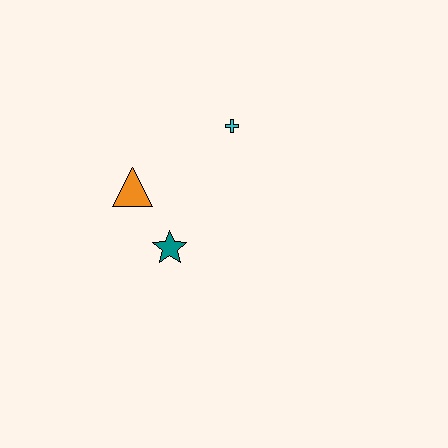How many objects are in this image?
There are 3 objects.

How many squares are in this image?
There are no squares.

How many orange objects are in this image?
There is 1 orange object.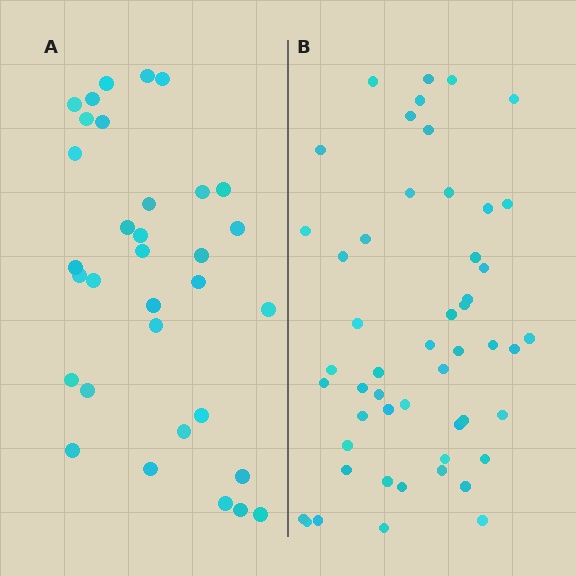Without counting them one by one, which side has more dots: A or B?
Region B (the right region) has more dots.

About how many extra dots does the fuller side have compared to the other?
Region B has approximately 20 more dots than region A.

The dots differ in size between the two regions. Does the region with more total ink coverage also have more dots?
No. Region A has more total ink coverage because its dots are larger, but region B actually contains more individual dots. Total area can be misleading — the number of items is what matters here.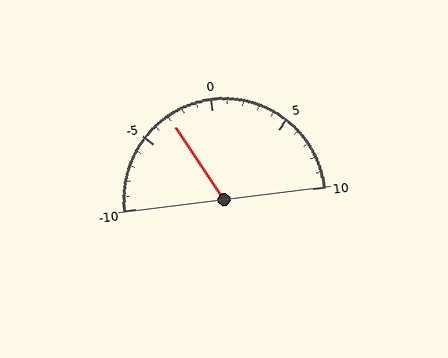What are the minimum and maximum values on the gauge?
The gauge ranges from -10 to 10.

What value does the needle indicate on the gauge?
The needle indicates approximately -3.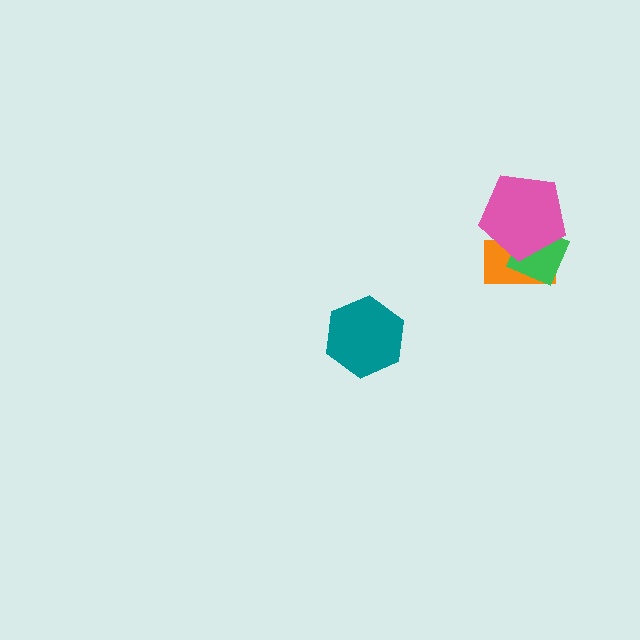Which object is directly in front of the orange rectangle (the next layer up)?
The green diamond is directly in front of the orange rectangle.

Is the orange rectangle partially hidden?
Yes, it is partially covered by another shape.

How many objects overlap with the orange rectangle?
2 objects overlap with the orange rectangle.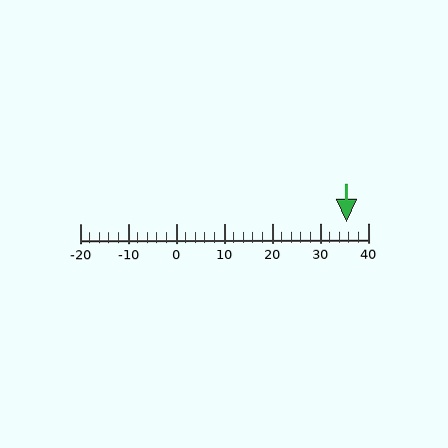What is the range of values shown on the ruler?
The ruler shows values from -20 to 40.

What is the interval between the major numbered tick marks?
The major tick marks are spaced 10 units apart.